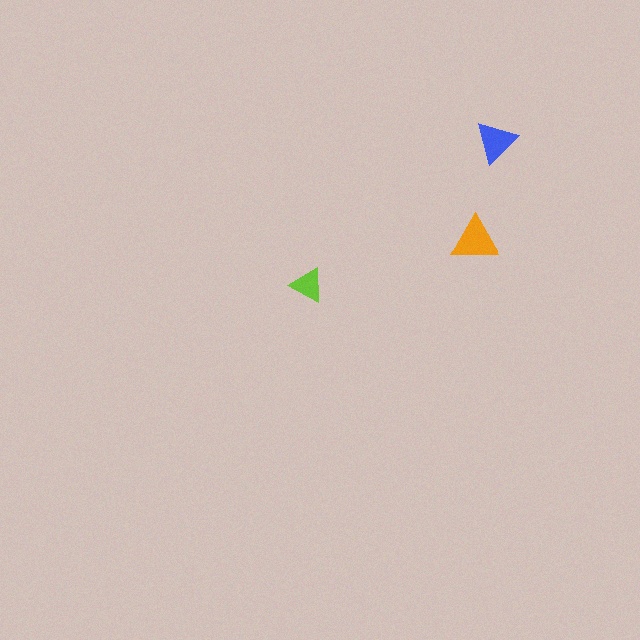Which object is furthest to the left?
The lime triangle is leftmost.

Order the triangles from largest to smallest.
the orange one, the blue one, the lime one.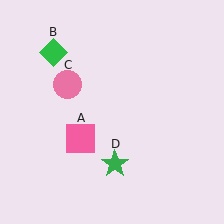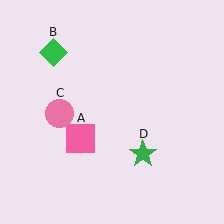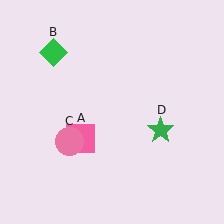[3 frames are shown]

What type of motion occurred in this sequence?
The pink circle (object C), green star (object D) rotated counterclockwise around the center of the scene.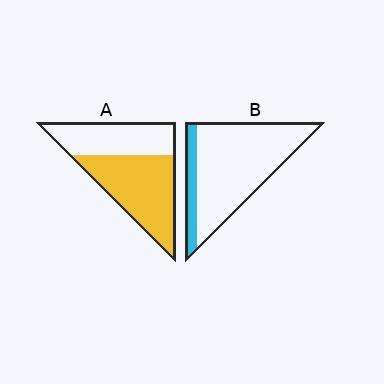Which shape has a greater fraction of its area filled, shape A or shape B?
Shape A.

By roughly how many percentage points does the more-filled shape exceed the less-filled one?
By roughly 40 percentage points (A over B).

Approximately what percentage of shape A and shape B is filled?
A is approximately 60% and B is approximately 15%.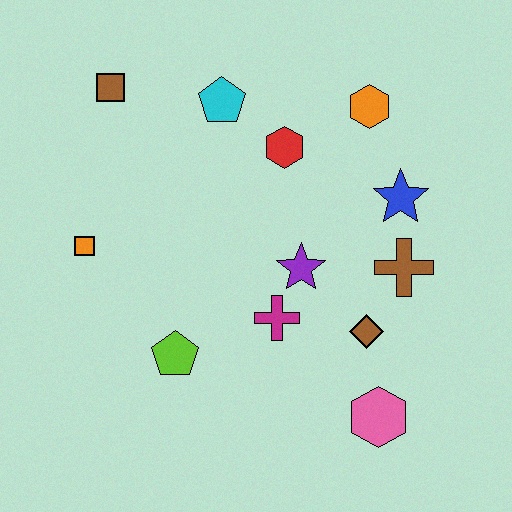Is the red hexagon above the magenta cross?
Yes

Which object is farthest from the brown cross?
The brown square is farthest from the brown cross.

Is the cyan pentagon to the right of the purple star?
No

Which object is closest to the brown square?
The cyan pentagon is closest to the brown square.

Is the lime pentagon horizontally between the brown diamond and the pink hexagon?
No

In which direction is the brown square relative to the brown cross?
The brown square is to the left of the brown cross.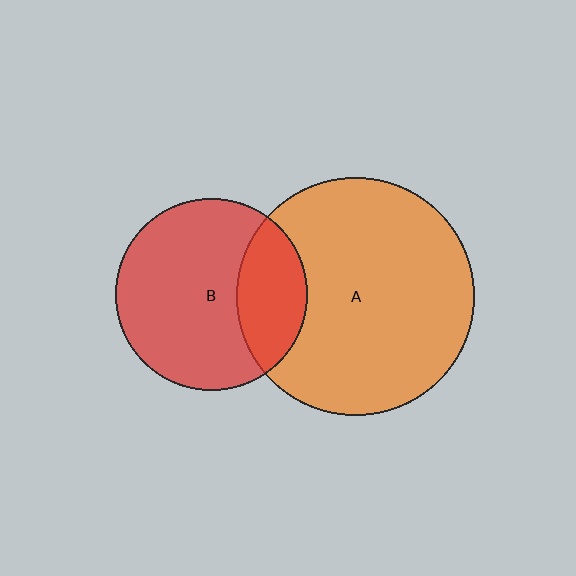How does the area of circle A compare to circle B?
Approximately 1.6 times.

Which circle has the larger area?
Circle A (orange).